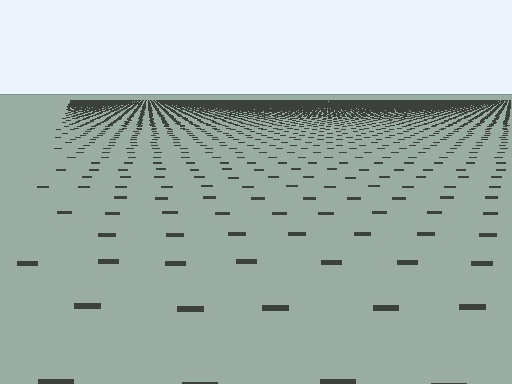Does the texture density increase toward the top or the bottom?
Density increases toward the top.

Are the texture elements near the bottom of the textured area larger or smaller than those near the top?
Larger. Near the bottom, elements are closer to the viewer and appear at a bigger on-screen size.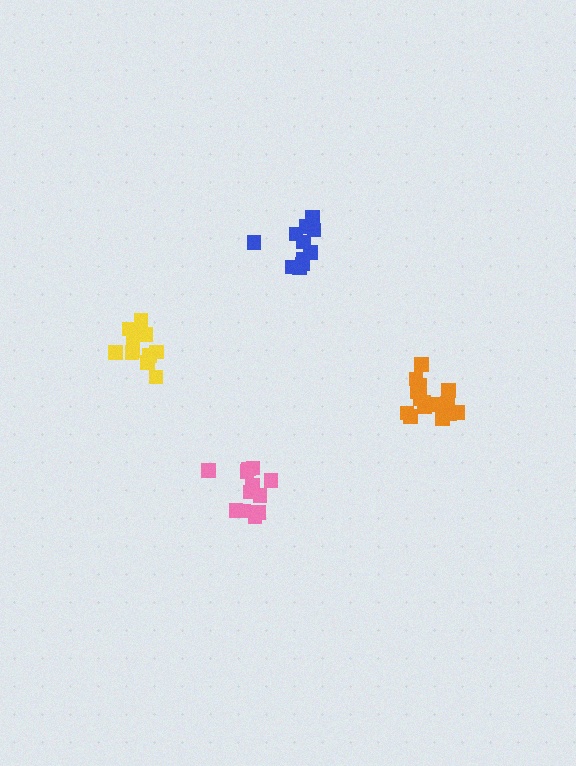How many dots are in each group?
Group 1: 11 dots, Group 2: 12 dots, Group 3: 17 dots, Group 4: 12 dots (52 total).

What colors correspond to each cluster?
The clusters are colored: blue, pink, orange, yellow.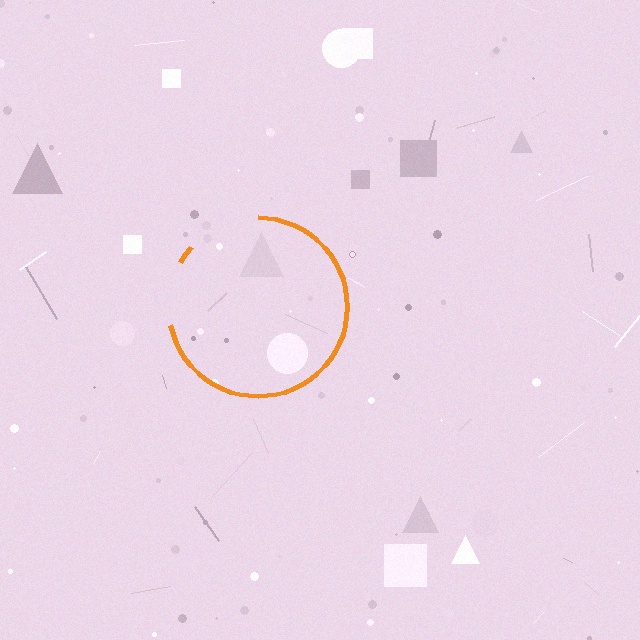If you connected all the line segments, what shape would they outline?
They would outline a circle.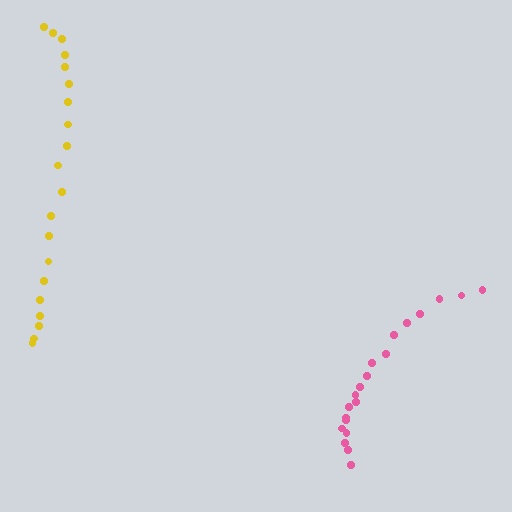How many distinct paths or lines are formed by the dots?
There are 2 distinct paths.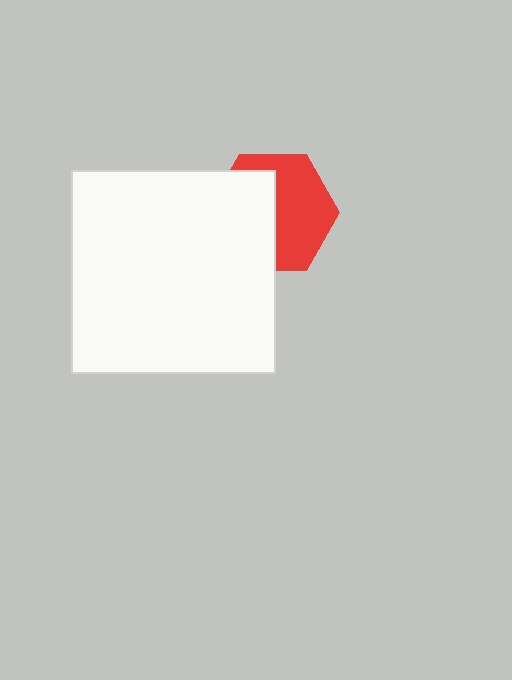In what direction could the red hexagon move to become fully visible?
The red hexagon could move right. That would shift it out from behind the white square entirely.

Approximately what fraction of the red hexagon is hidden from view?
Roughly 47% of the red hexagon is hidden behind the white square.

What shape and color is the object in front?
The object in front is a white square.